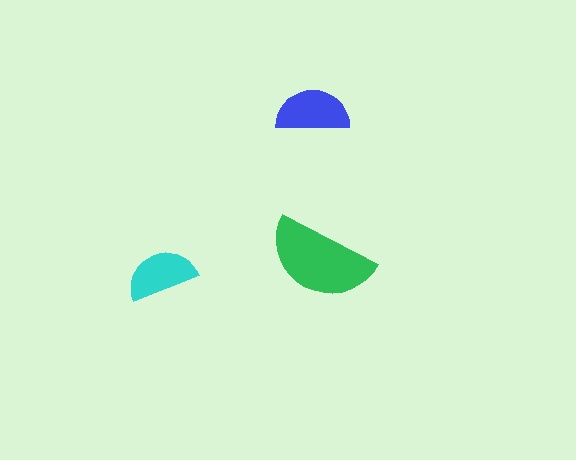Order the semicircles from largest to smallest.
the green one, the blue one, the cyan one.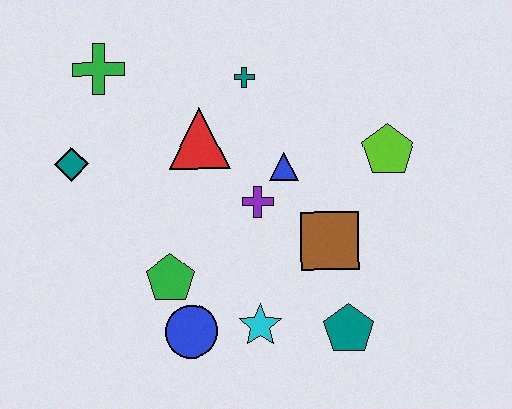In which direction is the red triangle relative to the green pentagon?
The red triangle is above the green pentagon.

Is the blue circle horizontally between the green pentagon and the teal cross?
Yes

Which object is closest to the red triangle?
The teal cross is closest to the red triangle.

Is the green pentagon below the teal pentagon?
No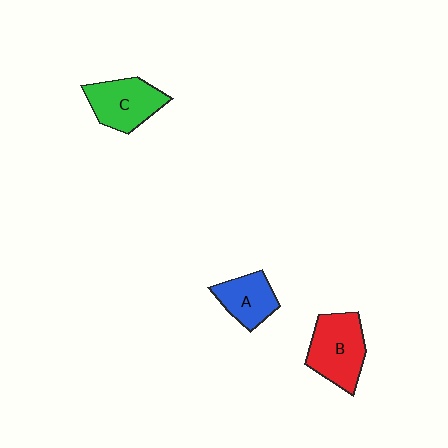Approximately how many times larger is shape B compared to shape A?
Approximately 1.4 times.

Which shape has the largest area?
Shape B (red).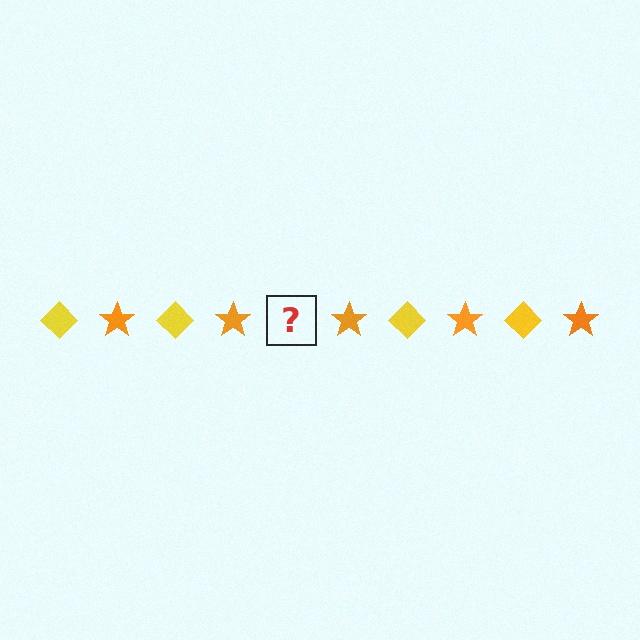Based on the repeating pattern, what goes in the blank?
The blank should be a yellow diamond.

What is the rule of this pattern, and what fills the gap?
The rule is that the pattern alternates between yellow diamond and orange star. The gap should be filled with a yellow diamond.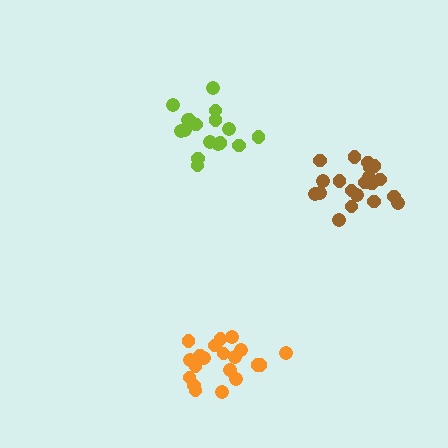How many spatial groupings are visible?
There are 3 spatial groupings.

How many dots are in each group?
Group 1: 20 dots, Group 2: 17 dots, Group 3: 20 dots (57 total).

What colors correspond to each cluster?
The clusters are colored: orange, lime, brown.